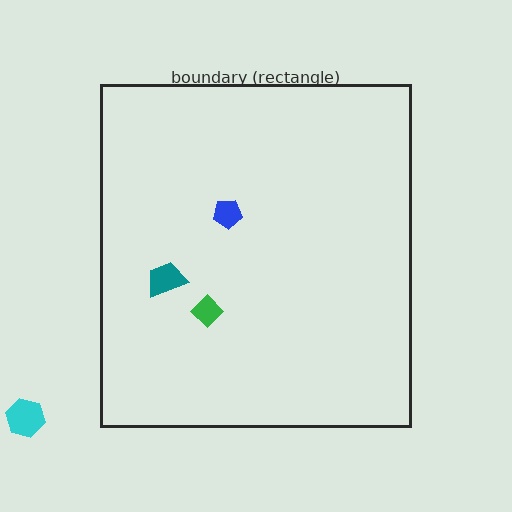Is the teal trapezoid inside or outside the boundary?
Inside.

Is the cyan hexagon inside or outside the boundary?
Outside.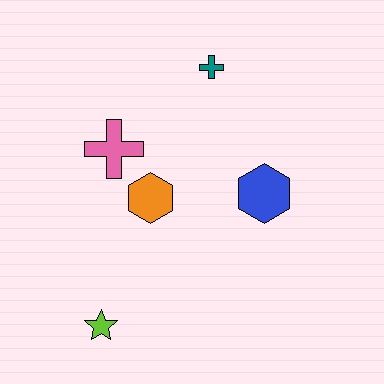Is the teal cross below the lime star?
No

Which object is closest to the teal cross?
The pink cross is closest to the teal cross.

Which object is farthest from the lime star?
The teal cross is farthest from the lime star.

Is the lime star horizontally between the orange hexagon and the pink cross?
No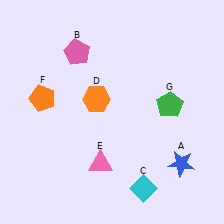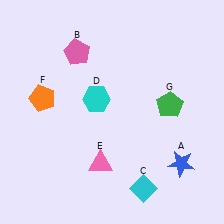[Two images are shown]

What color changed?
The hexagon (D) changed from orange in Image 1 to cyan in Image 2.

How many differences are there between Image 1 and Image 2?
There is 1 difference between the two images.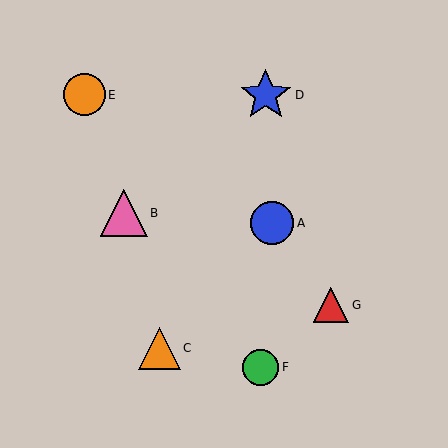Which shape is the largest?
The blue star (labeled D) is the largest.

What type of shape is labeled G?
Shape G is a red triangle.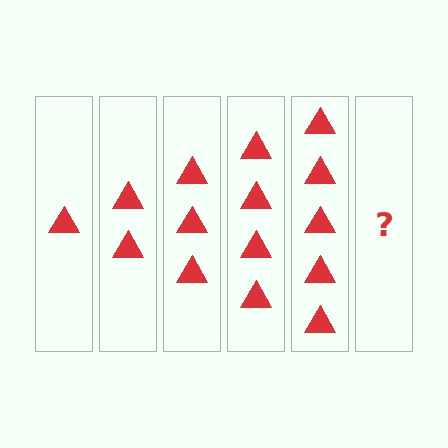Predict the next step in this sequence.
The next step is 6 triangles.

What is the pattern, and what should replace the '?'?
The pattern is that each step adds one more triangle. The '?' should be 6 triangles.